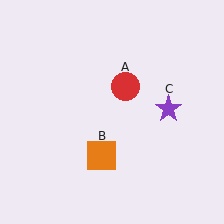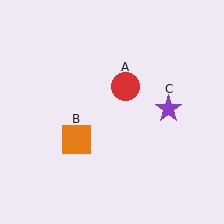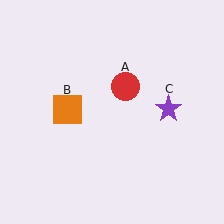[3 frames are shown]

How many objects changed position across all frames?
1 object changed position: orange square (object B).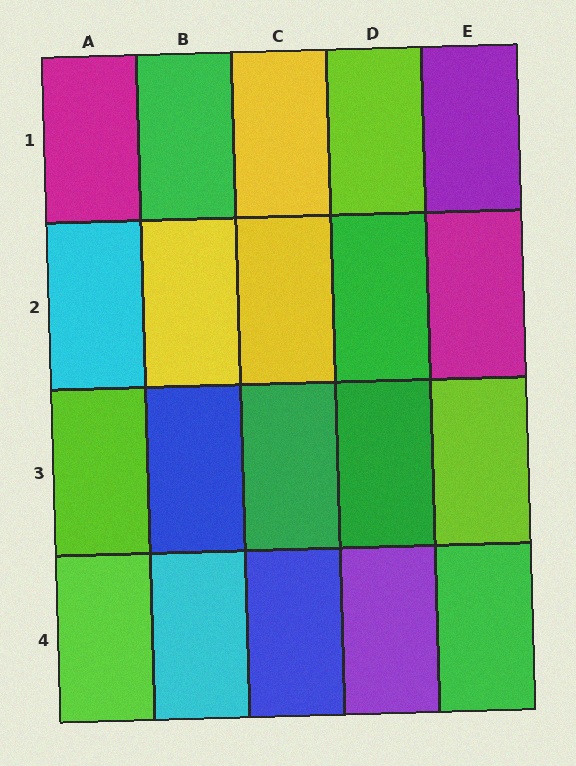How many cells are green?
5 cells are green.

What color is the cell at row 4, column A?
Lime.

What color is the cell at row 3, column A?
Lime.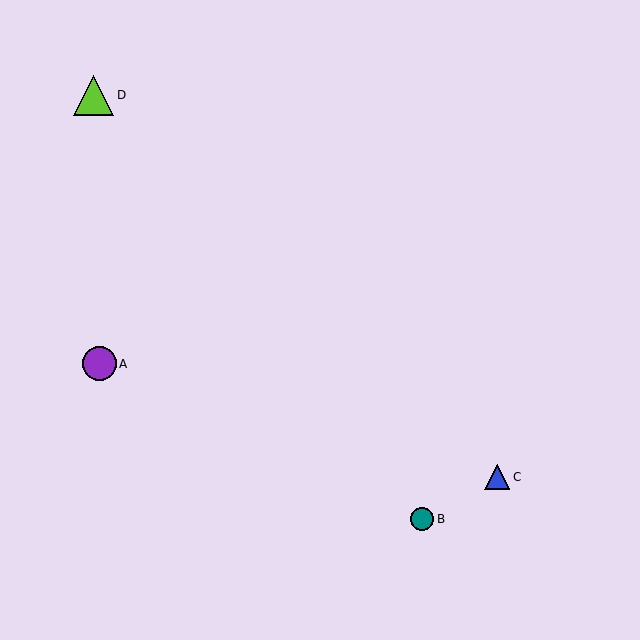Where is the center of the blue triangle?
The center of the blue triangle is at (497, 477).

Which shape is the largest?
The lime triangle (labeled D) is the largest.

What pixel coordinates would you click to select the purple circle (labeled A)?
Click at (99, 364) to select the purple circle A.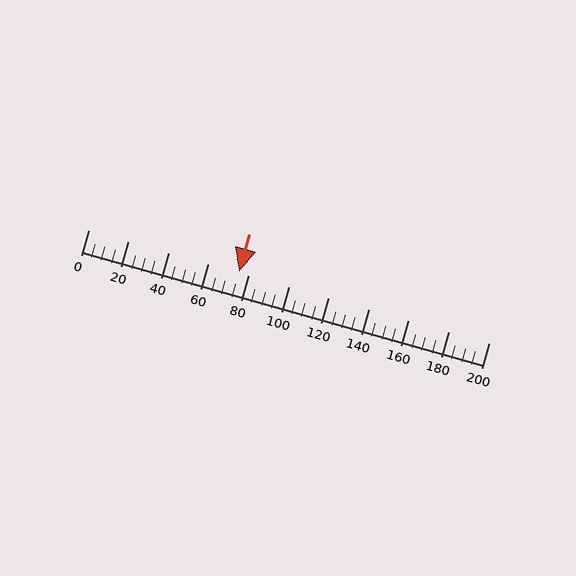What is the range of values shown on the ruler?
The ruler shows values from 0 to 200.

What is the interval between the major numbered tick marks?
The major tick marks are spaced 20 units apart.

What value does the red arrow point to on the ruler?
The red arrow points to approximately 75.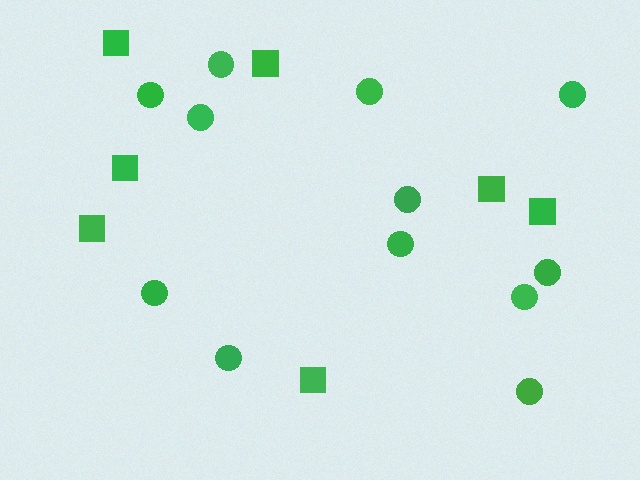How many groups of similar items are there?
There are 2 groups: one group of squares (7) and one group of circles (12).